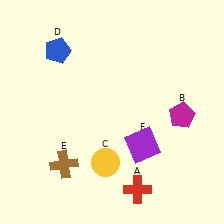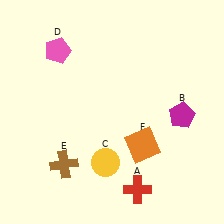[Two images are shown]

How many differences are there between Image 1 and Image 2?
There are 2 differences between the two images.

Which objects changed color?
D changed from blue to pink. F changed from purple to orange.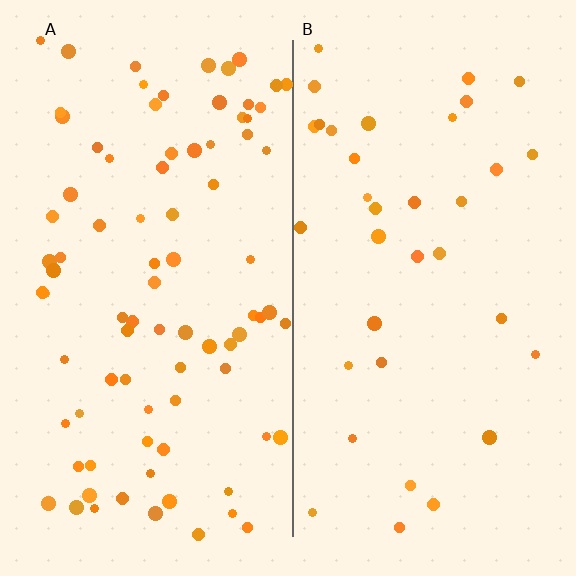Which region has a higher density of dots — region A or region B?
A (the left).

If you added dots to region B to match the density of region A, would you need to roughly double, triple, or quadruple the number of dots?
Approximately double.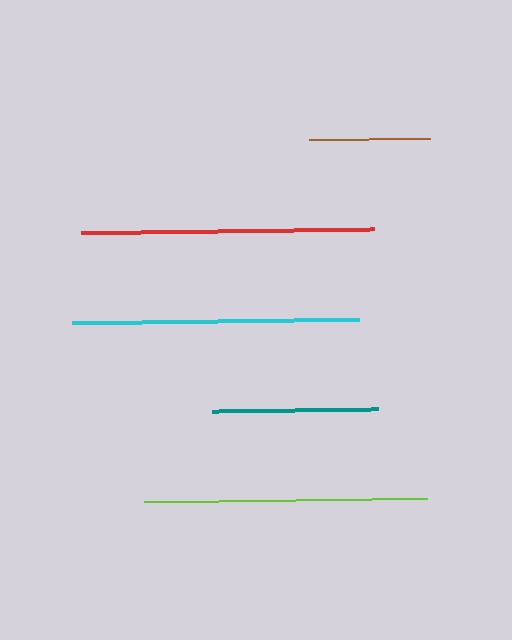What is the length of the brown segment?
The brown segment is approximately 121 pixels long.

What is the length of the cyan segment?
The cyan segment is approximately 287 pixels long.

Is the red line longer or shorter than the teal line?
The red line is longer than the teal line.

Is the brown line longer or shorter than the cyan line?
The cyan line is longer than the brown line.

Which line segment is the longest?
The red line is the longest at approximately 293 pixels.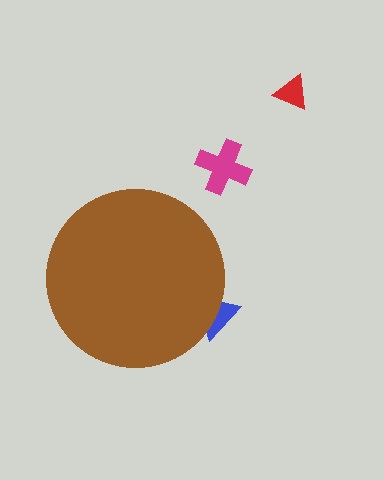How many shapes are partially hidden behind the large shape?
1 shape is partially hidden.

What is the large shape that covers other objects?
A brown circle.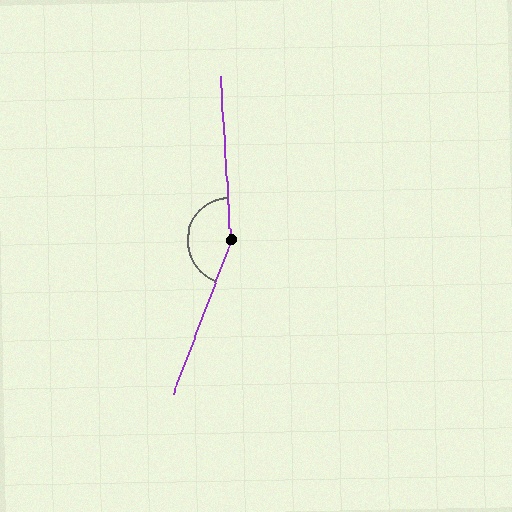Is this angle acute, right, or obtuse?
It is obtuse.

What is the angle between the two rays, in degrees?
Approximately 156 degrees.